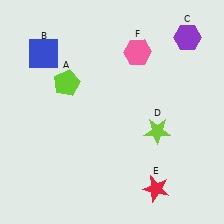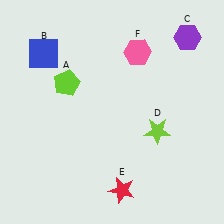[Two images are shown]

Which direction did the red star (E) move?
The red star (E) moved left.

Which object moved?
The red star (E) moved left.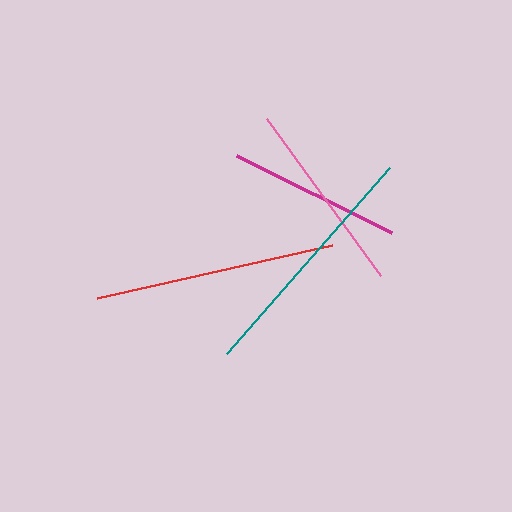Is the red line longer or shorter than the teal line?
The teal line is longer than the red line.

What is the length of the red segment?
The red segment is approximately 241 pixels long.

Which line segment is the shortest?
The magenta line is the shortest at approximately 173 pixels.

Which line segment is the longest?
The teal line is the longest at approximately 247 pixels.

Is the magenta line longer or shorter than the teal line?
The teal line is longer than the magenta line.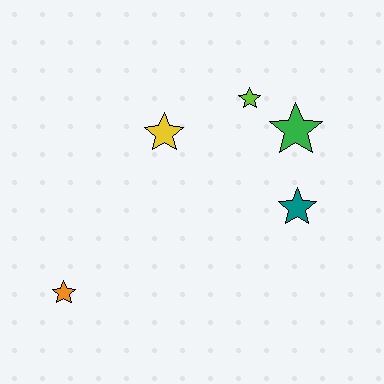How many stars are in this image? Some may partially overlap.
There are 5 stars.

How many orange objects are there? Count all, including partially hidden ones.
There is 1 orange object.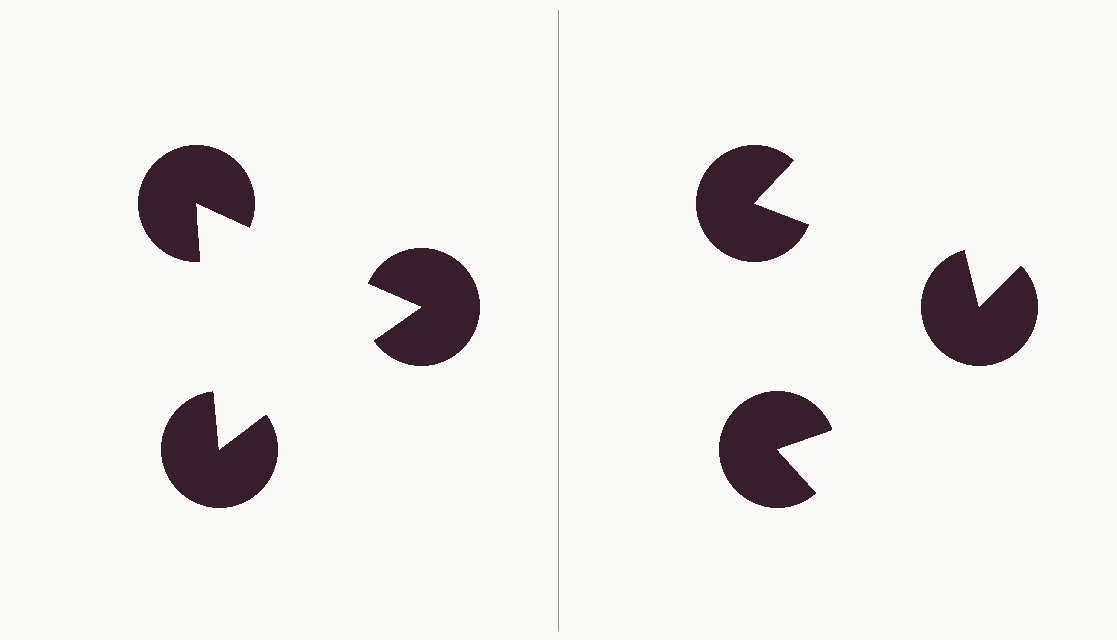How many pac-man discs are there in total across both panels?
6 — 3 on each side.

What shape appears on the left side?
An illusory triangle.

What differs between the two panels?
The pac-man discs are positioned identically on both sides; only the wedge orientations differ. On the left they align to a triangle; on the right they are misaligned.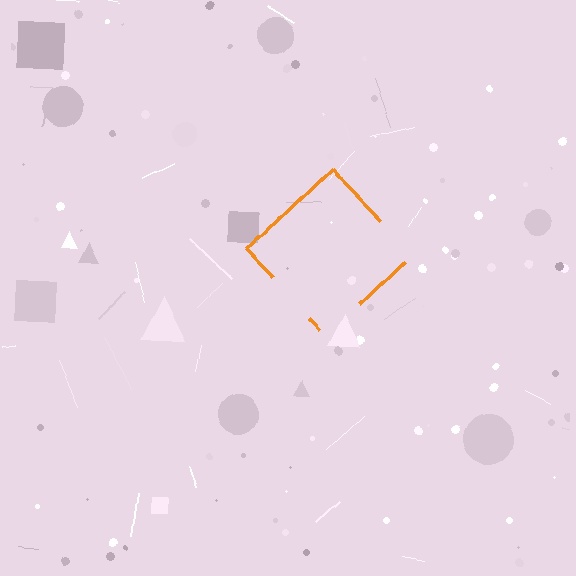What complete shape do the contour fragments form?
The contour fragments form a diamond.